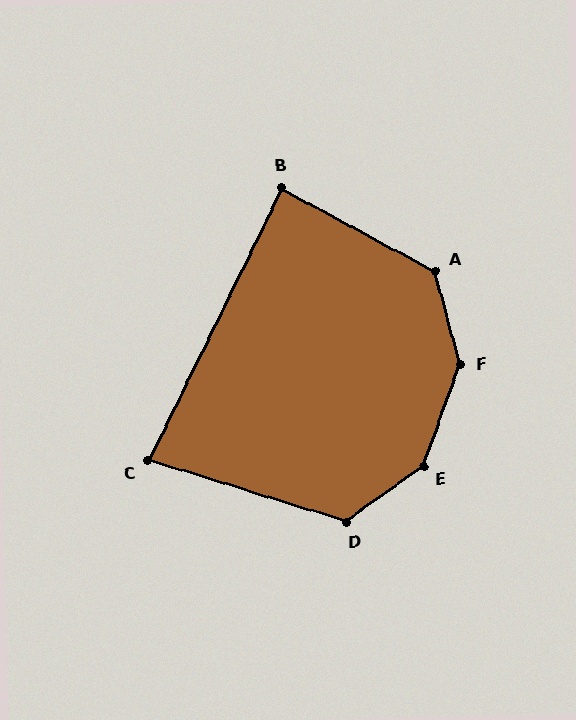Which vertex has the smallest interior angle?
C, at approximately 81 degrees.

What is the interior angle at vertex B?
Approximately 88 degrees (approximately right).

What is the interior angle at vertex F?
Approximately 145 degrees (obtuse).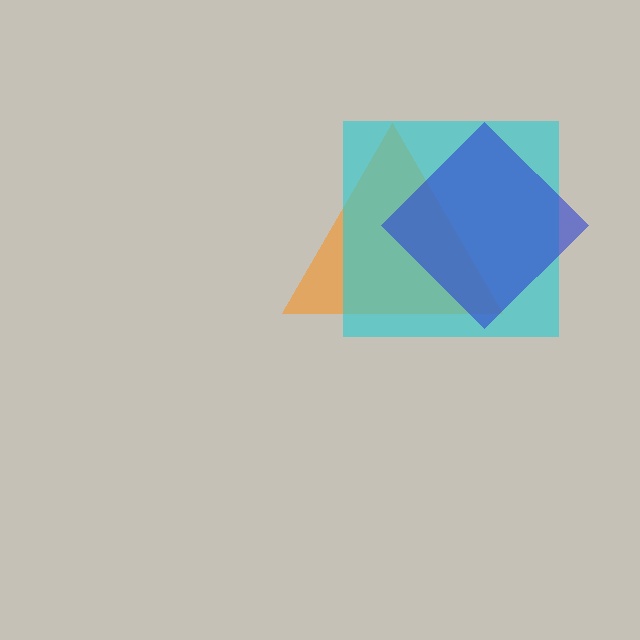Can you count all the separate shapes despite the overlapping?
Yes, there are 3 separate shapes.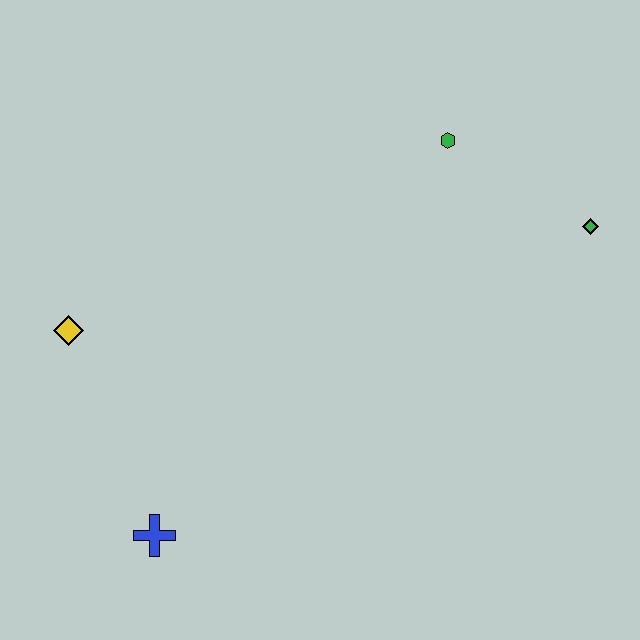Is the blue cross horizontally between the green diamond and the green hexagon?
No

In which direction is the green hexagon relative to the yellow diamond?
The green hexagon is to the right of the yellow diamond.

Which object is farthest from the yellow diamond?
The green diamond is farthest from the yellow diamond.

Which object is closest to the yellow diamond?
The blue cross is closest to the yellow diamond.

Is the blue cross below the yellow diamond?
Yes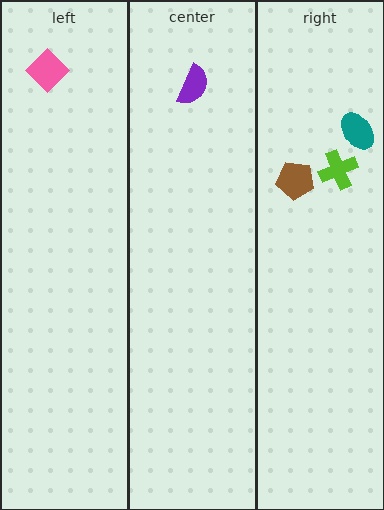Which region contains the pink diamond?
The left region.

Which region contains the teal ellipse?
The right region.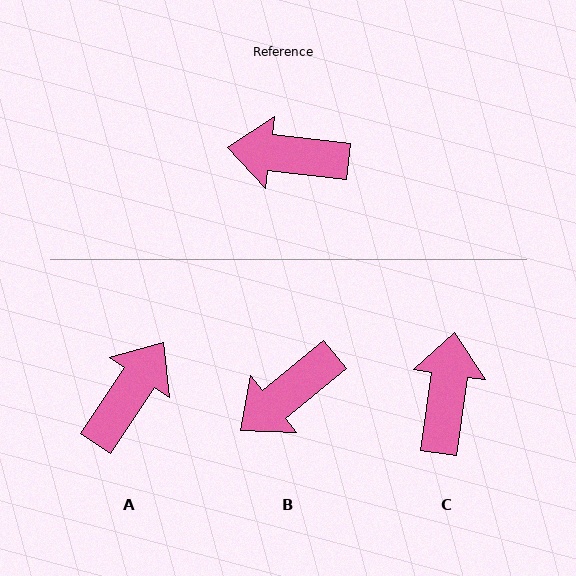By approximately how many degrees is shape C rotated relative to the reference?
Approximately 91 degrees clockwise.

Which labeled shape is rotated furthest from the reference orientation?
A, about 117 degrees away.